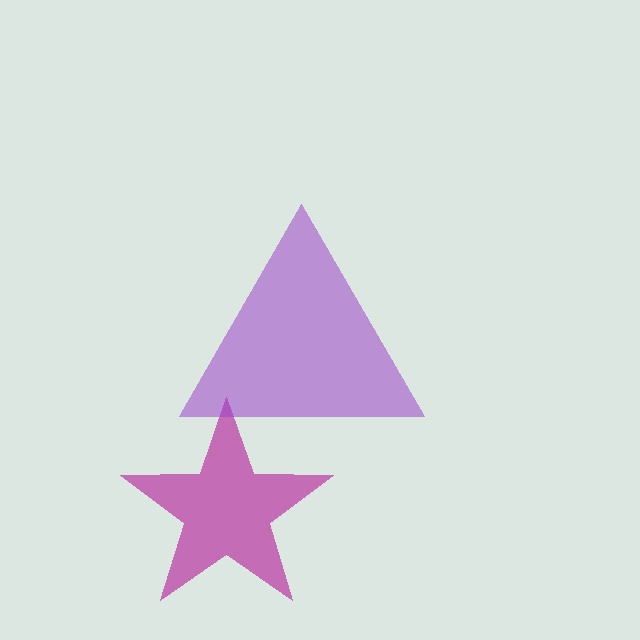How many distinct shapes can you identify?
There are 2 distinct shapes: a magenta star, a purple triangle.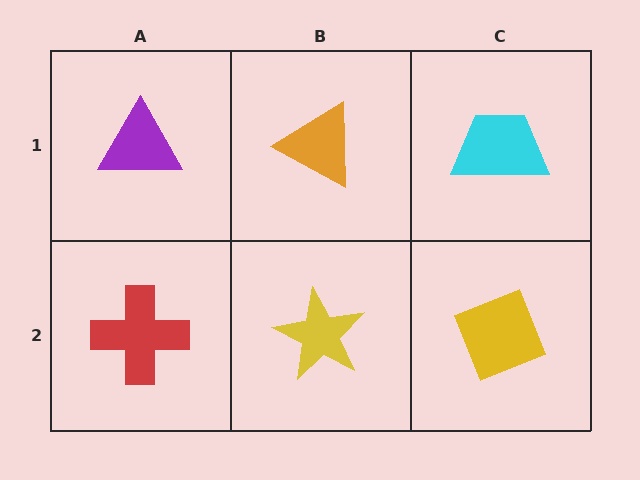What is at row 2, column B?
A yellow star.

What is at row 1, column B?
An orange triangle.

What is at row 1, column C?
A cyan trapezoid.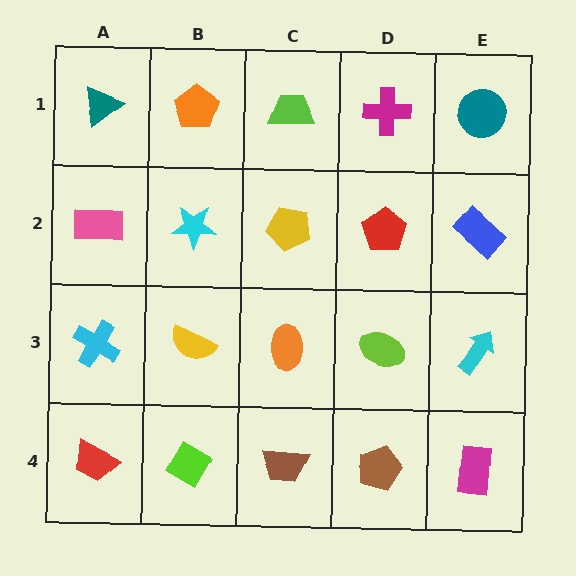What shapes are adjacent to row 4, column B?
A yellow semicircle (row 3, column B), a red trapezoid (row 4, column A), a brown trapezoid (row 4, column C).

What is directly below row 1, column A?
A pink rectangle.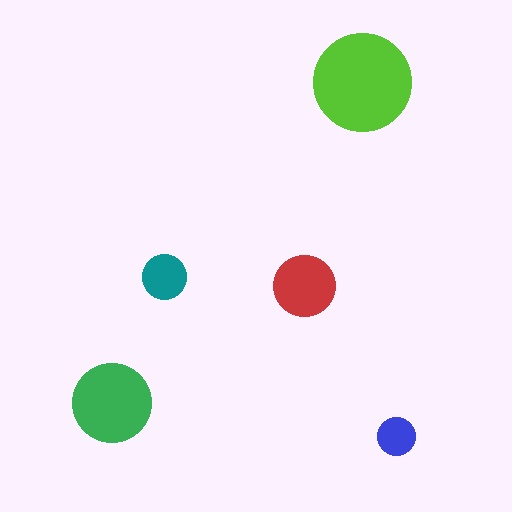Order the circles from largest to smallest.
the lime one, the green one, the red one, the teal one, the blue one.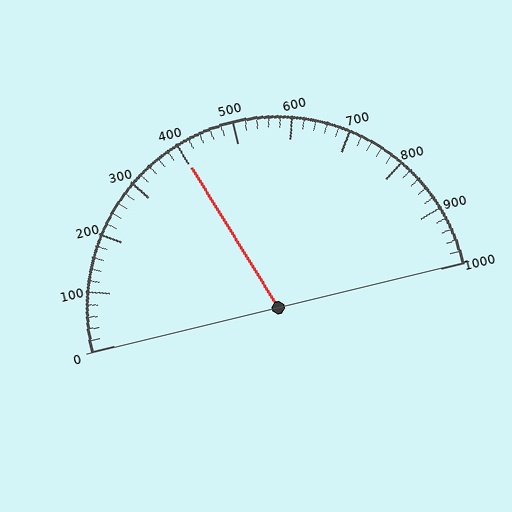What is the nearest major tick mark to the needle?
The nearest major tick mark is 400.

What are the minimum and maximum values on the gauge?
The gauge ranges from 0 to 1000.